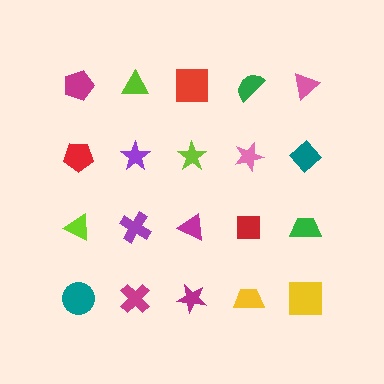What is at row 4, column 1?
A teal circle.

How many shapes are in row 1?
5 shapes.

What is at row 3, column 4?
A red square.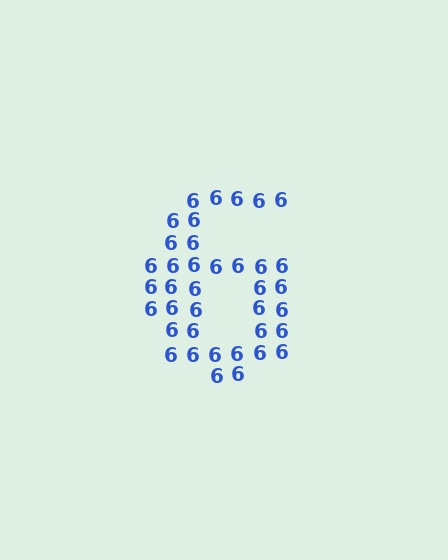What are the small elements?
The small elements are digit 6's.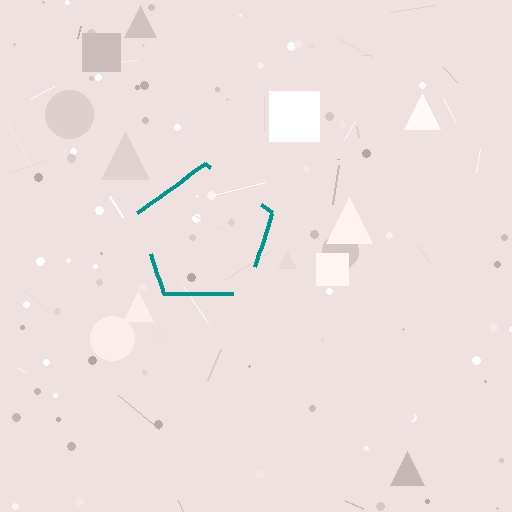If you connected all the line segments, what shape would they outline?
They would outline a pentagon.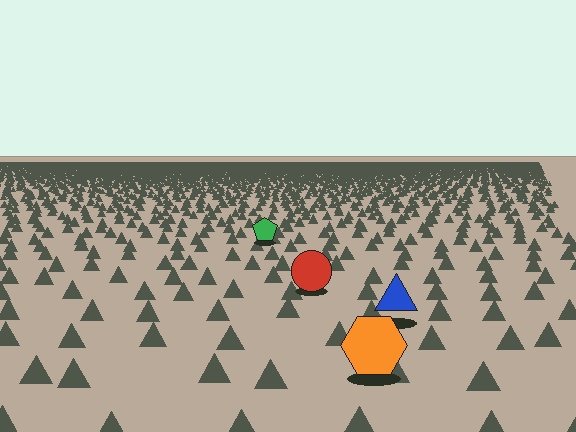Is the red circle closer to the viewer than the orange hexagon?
No. The orange hexagon is closer — you can tell from the texture gradient: the ground texture is coarser near it.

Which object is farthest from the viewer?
The green pentagon is farthest from the viewer. It appears smaller and the ground texture around it is denser.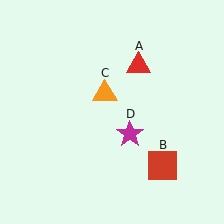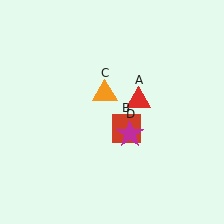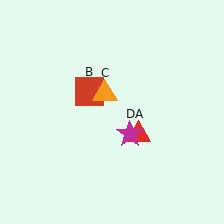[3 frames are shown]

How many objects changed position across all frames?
2 objects changed position: red triangle (object A), red square (object B).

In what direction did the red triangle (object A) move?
The red triangle (object A) moved down.